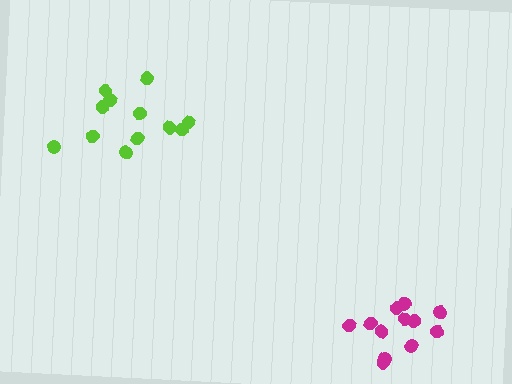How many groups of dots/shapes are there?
There are 2 groups.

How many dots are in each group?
Group 1: 12 dots, Group 2: 12 dots (24 total).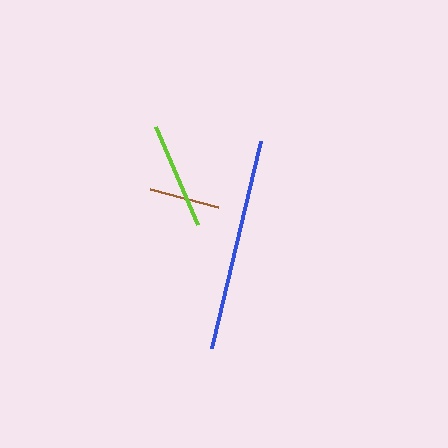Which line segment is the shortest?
The brown line is the shortest at approximately 71 pixels.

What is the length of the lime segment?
The lime segment is approximately 106 pixels long.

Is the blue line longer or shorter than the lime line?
The blue line is longer than the lime line.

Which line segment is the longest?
The blue line is the longest at approximately 212 pixels.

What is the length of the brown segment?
The brown segment is approximately 71 pixels long.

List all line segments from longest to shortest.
From longest to shortest: blue, lime, brown.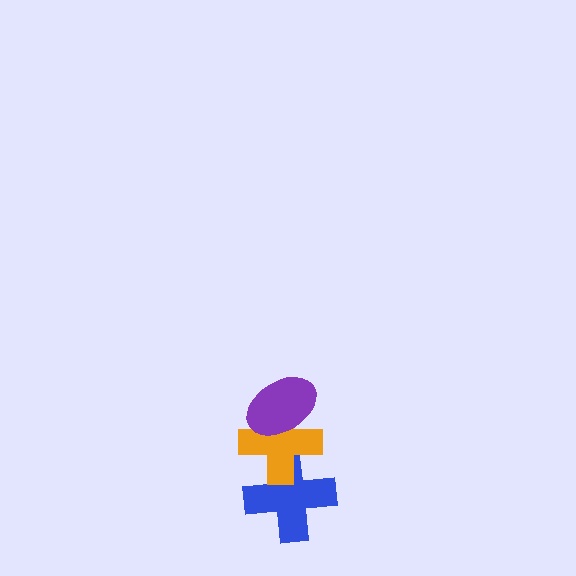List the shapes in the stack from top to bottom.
From top to bottom: the purple ellipse, the orange cross, the blue cross.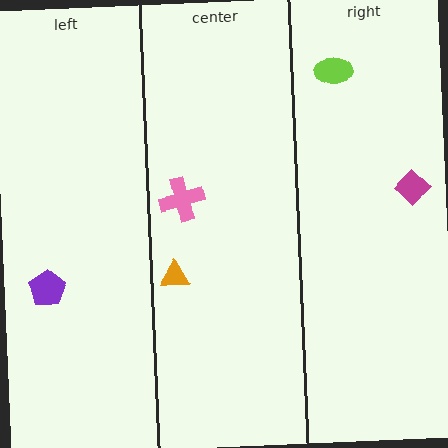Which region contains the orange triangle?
The center region.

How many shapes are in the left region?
1.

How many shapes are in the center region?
2.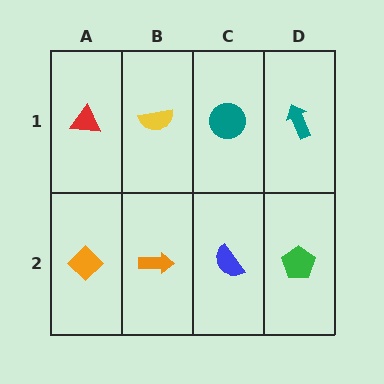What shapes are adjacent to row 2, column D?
A teal arrow (row 1, column D), a blue semicircle (row 2, column C).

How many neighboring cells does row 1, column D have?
2.